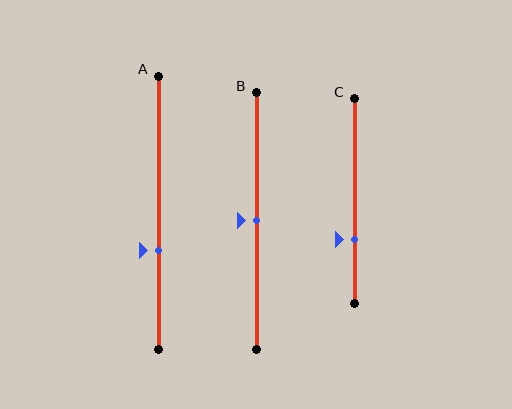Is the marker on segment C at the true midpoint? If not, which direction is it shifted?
No, the marker on segment C is shifted downward by about 19% of the segment length.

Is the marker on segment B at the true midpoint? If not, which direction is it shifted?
Yes, the marker on segment B is at the true midpoint.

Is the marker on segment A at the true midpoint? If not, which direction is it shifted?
No, the marker on segment A is shifted downward by about 14% of the segment length.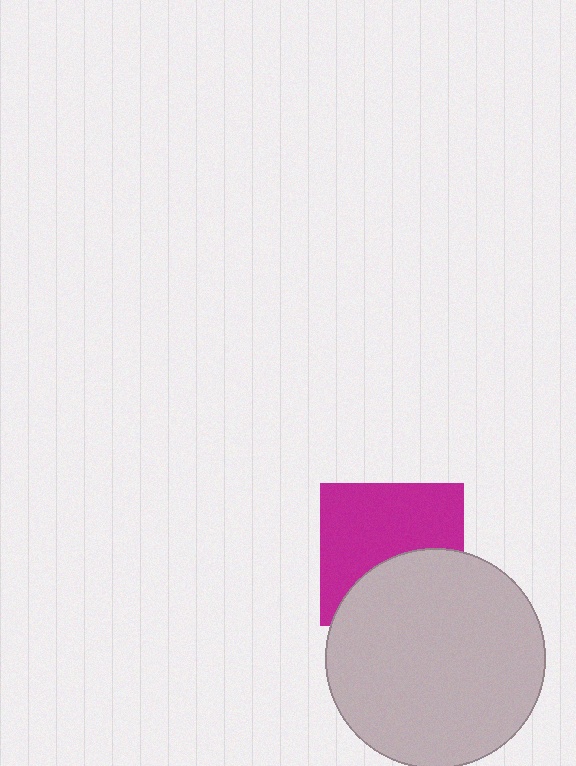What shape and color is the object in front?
The object in front is a light gray circle.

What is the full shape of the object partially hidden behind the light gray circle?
The partially hidden object is a magenta square.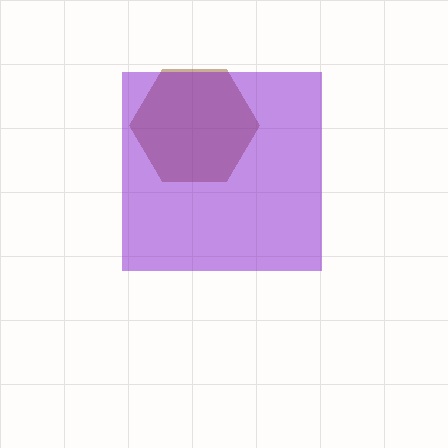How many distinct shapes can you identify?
There are 2 distinct shapes: a brown hexagon, a purple square.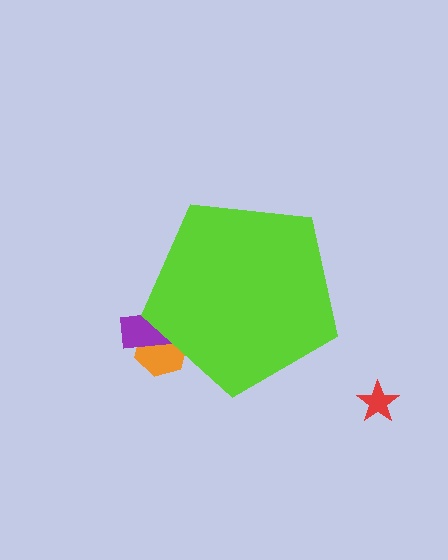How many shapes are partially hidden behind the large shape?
2 shapes are partially hidden.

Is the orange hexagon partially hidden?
Yes, the orange hexagon is partially hidden behind the lime pentagon.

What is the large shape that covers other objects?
A lime pentagon.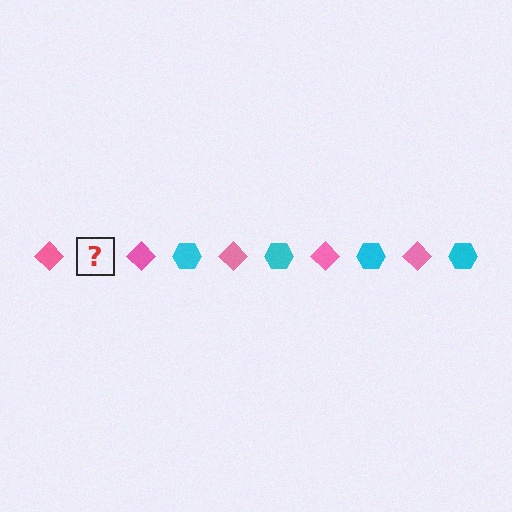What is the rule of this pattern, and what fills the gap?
The rule is that the pattern alternates between pink diamond and cyan hexagon. The gap should be filled with a cyan hexagon.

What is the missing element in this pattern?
The missing element is a cyan hexagon.